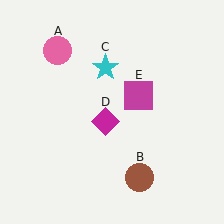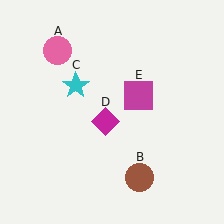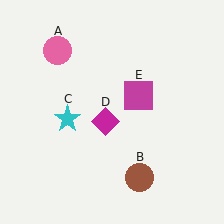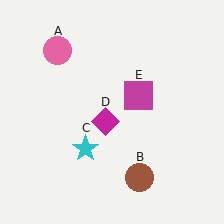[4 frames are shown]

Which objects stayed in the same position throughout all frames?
Pink circle (object A) and brown circle (object B) and magenta diamond (object D) and magenta square (object E) remained stationary.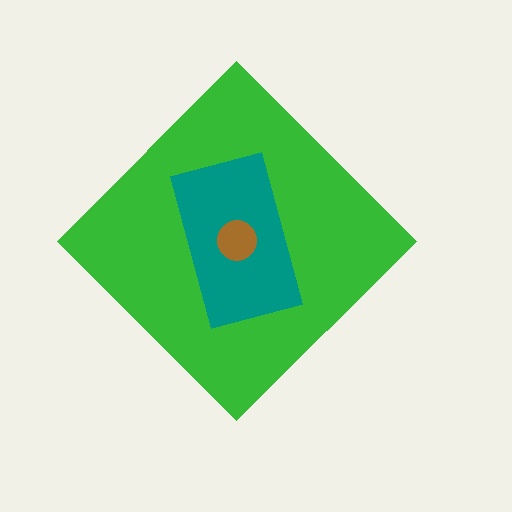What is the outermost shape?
The green diamond.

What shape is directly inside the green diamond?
The teal rectangle.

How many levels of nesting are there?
3.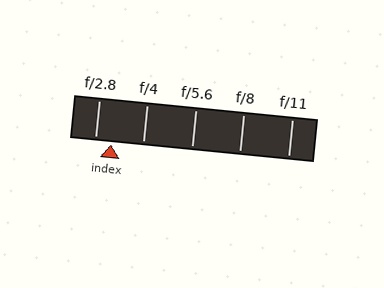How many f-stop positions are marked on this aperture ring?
There are 5 f-stop positions marked.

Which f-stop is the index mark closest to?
The index mark is closest to f/2.8.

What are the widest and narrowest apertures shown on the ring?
The widest aperture shown is f/2.8 and the narrowest is f/11.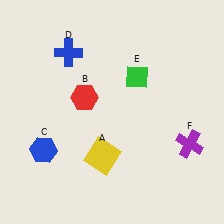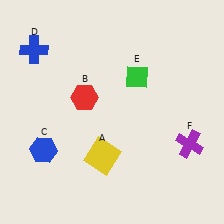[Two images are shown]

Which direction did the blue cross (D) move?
The blue cross (D) moved left.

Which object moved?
The blue cross (D) moved left.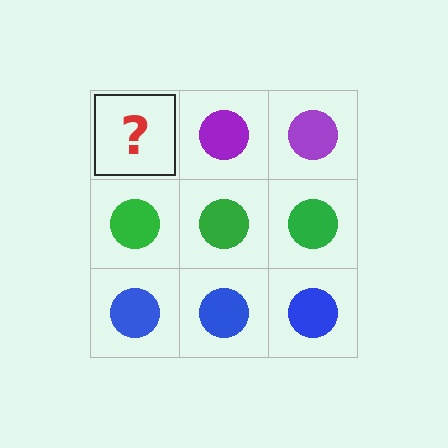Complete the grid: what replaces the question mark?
The question mark should be replaced with a purple circle.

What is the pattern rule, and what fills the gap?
The rule is that each row has a consistent color. The gap should be filled with a purple circle.